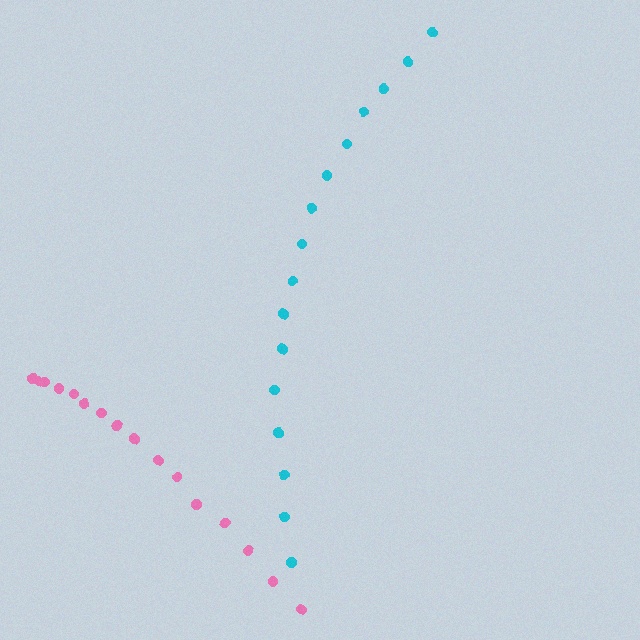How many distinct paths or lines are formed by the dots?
There are 2 distinct paths.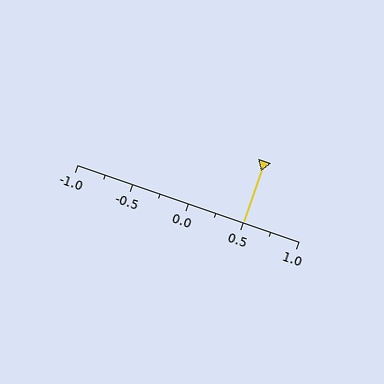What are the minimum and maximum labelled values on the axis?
The axis runs from -1.0 to 1.0.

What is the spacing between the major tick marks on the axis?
The major ticks are spaced 0.5 apart.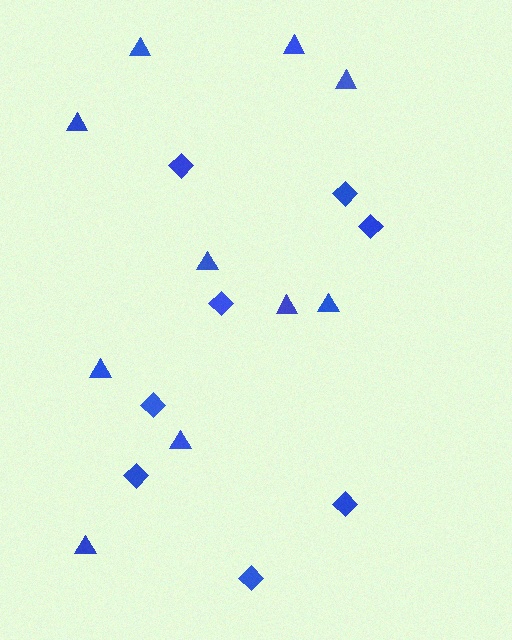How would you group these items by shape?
There are 2 groups: one group of triangles (10) and one group of diamonds (8).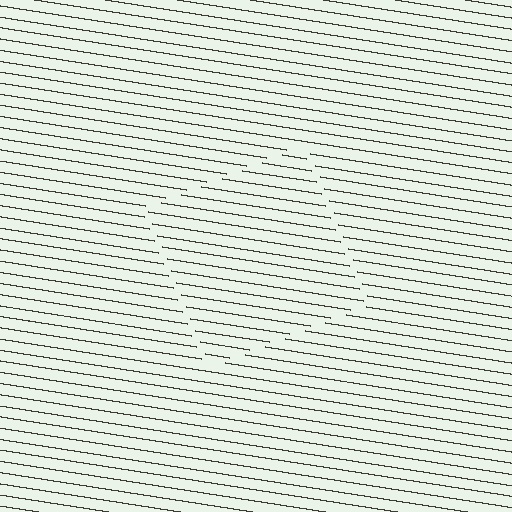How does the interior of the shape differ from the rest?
The interior of the shape contains the same grating, shifted by half a period — the contour is defined by the phase discontinuity where line-ends from the inner and outer gratings abut.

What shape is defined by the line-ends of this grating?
An illusory square. The interior of the shape contains the same grating, shifted by half a period — the contour is defined by the phase discontinuity where line-ends from the inner and outer gratings abut.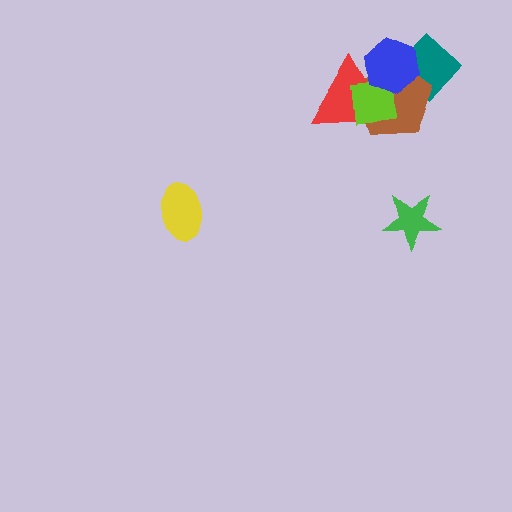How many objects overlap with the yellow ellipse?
0 objects overlap with the yellow ellipse.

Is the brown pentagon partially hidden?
Yes, it is partially covered by another shape.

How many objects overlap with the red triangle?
3 objects overlap with the red triangle.